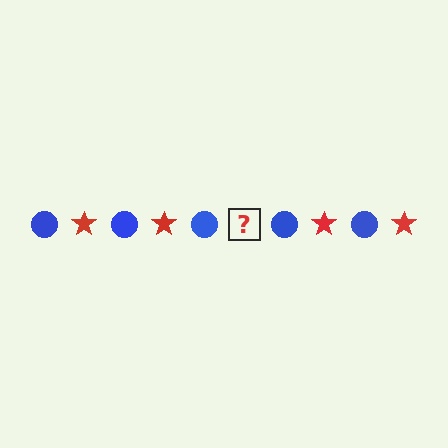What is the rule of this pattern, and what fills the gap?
The rule is that the pattern alternates between blue circle and red star. The gap should be filled with a red star.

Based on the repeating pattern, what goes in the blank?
The blank should be a red star.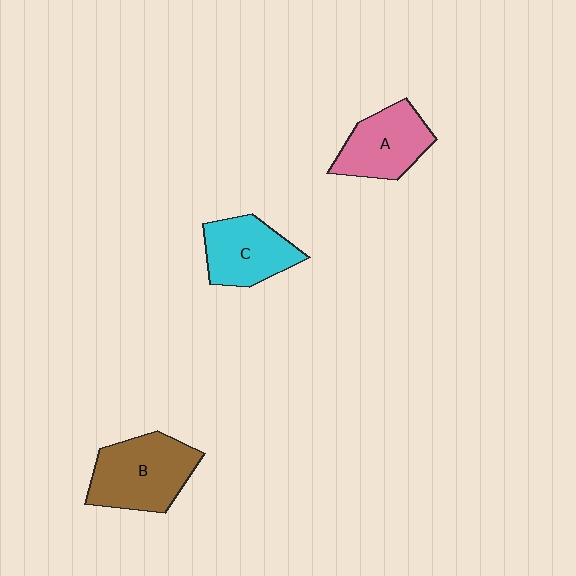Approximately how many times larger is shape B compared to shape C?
Approximately 1.3 times.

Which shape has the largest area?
Shape B (brown).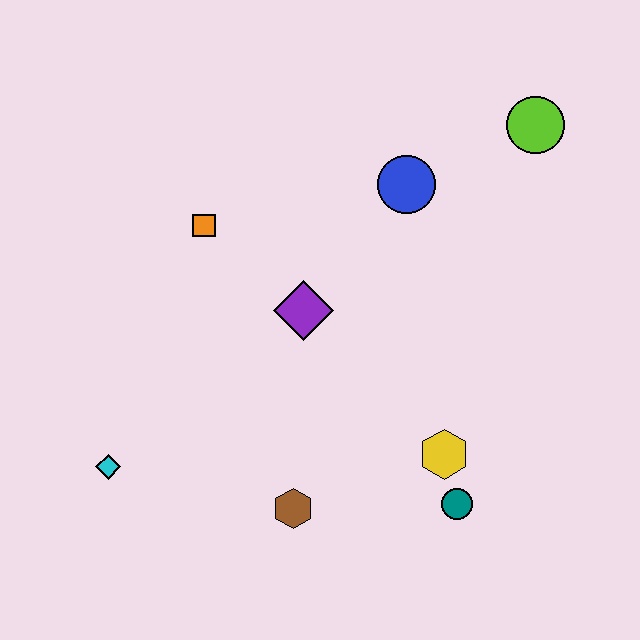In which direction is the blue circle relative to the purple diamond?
The blue circle is above the purple diamond.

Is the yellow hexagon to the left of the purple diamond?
No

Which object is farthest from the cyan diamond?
The lime circle is farthest from the cyan diamond.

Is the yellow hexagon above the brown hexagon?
Yes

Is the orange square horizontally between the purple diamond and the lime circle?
No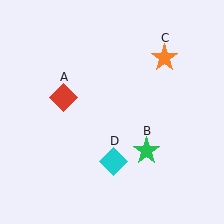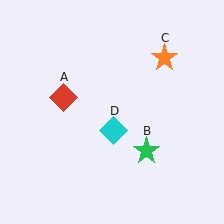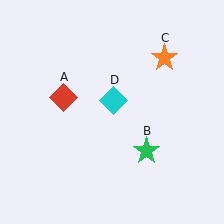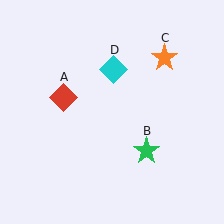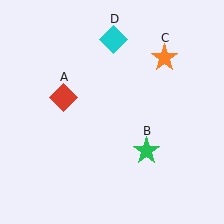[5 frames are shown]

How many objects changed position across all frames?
1 object changed position: cyan diamond (object D).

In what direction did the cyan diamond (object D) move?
The cyan diamond (object D) moved up.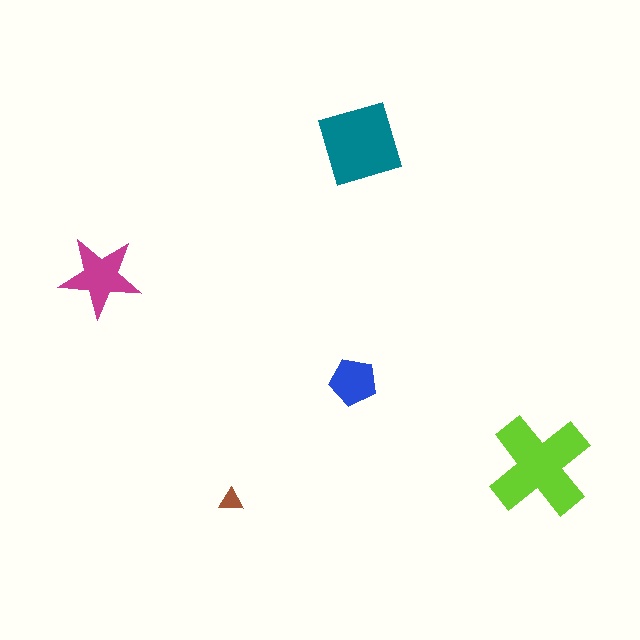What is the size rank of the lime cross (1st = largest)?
1st.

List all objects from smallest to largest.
The brown triangle, the blue pentagon, the magenta star, the teal square, the lime cross.